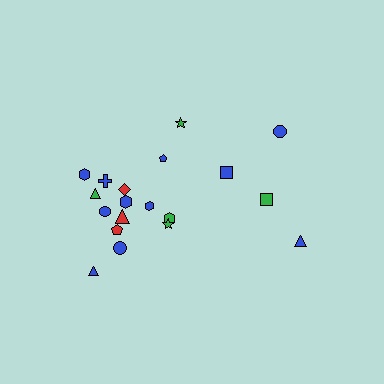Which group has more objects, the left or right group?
The left group.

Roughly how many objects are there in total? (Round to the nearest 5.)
Roughly 20 objects in total.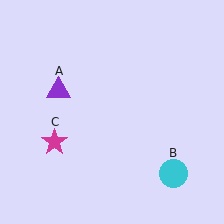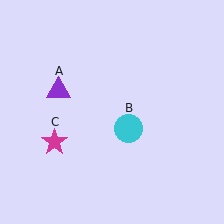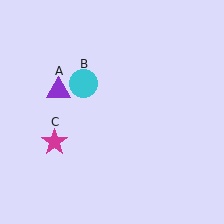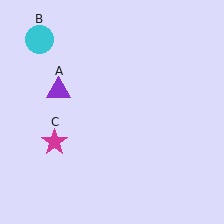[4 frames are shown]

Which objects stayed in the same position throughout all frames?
Purple triangle (object A) and magenta star (object C) remained stationary.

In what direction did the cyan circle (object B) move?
The cyan circle (object B) moved up and to the left.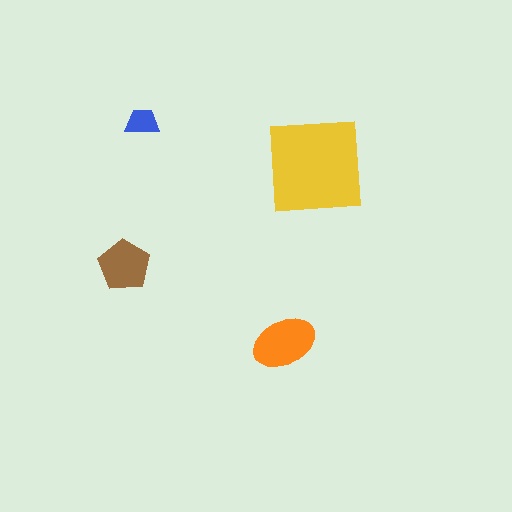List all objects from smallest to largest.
The blue trapezoid, the brown pentagon, the orange ellipse, the yellow square.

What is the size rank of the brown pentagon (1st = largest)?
3rd.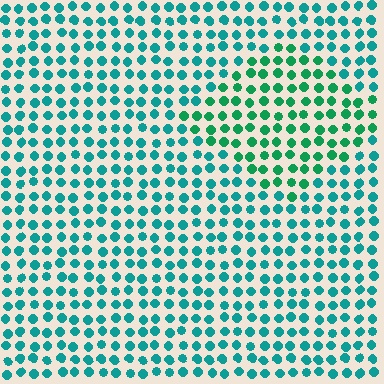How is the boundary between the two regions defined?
The boundary is defined purely by a slight shift in hue (about 30 degrees). Spacing, size, and orientation are identical on both sides.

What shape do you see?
I see a diamond.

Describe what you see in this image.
The image is filled with small teal elements in a uniform arrangement. A diamond-shaped region is visible where the elements are tinted to a slightly different hue, forming a subtle color boundary.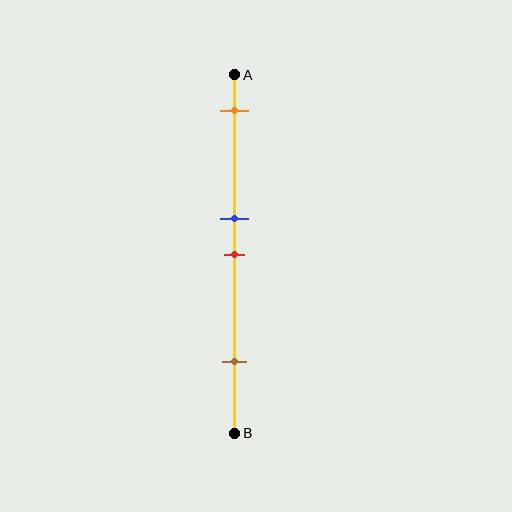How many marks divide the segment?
There are 4 marks dividing the segment.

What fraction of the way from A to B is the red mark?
The red mark is approximately 50% (0.5) of the way from A to B.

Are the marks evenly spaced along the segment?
No, the marks are not evenly spaced.